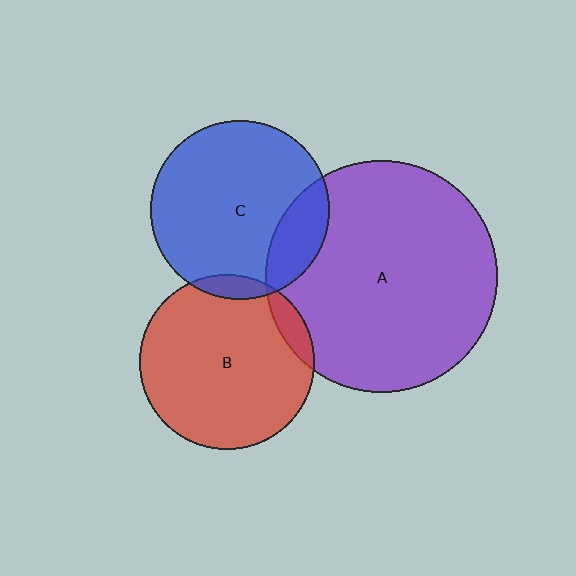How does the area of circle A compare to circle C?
Approximately 1.7 times.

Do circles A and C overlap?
Yes.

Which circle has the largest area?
Circle A (purple).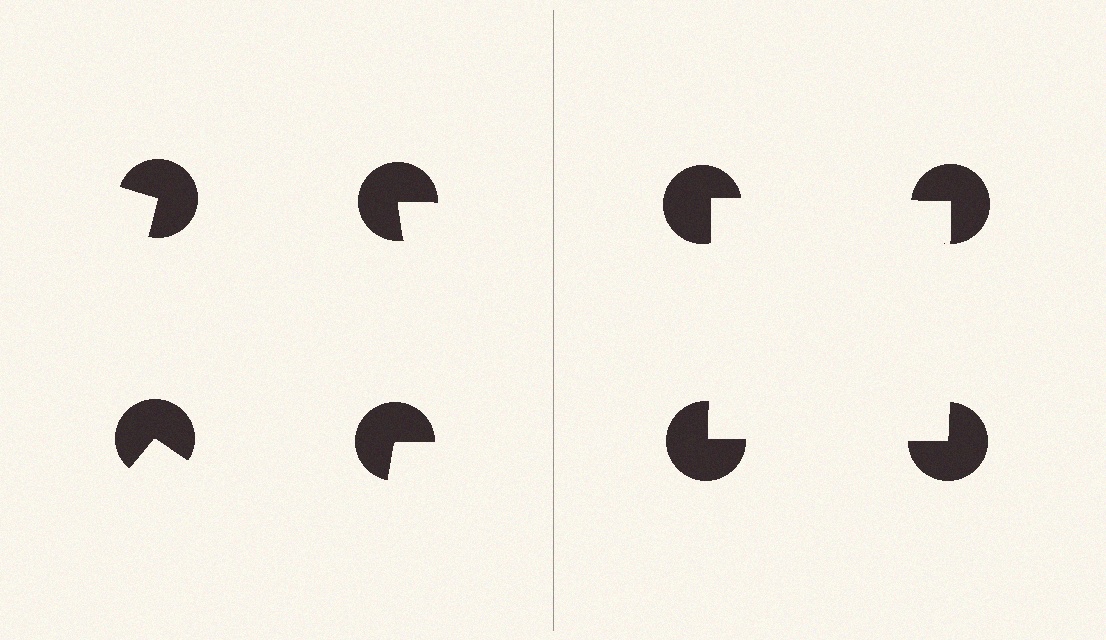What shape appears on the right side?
An illusory square.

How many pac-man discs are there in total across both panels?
8 — 4 on each side.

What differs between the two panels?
The pac-man discs are positioned identically on both sides; only the wedge orientations differ. On the right they align to a square; on the left they are misaligned.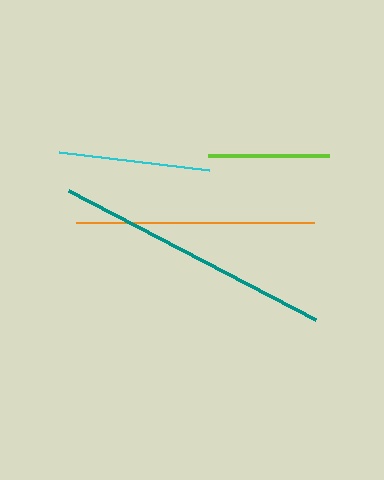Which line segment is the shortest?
The lime line is the shortest at approximately 121 pixels.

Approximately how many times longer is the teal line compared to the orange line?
The teal line is approximately 1.2 times the length of the orange line.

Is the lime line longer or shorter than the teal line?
The teal line is longer than the lime line.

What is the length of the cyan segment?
The cyan segment is approximately 151 pixels long.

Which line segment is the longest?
The teal line is the longest at approximately 278 pixels.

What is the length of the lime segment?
The lime segment is approximately 121 pixels long.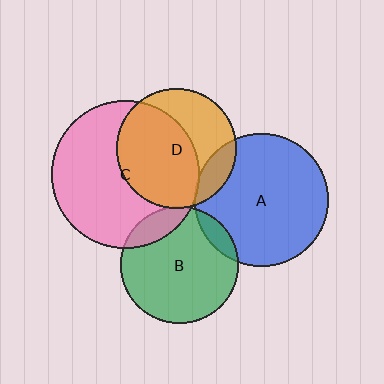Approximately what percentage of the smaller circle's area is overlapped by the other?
Approximately 60%.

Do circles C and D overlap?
Yes.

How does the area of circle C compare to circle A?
Approximately 1.2 times.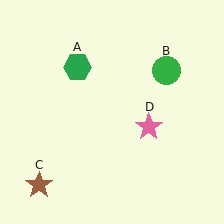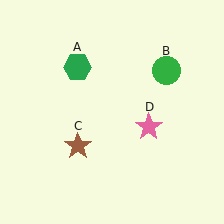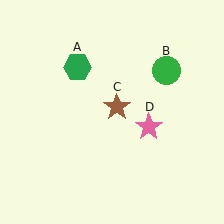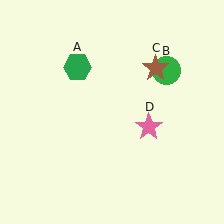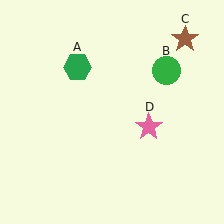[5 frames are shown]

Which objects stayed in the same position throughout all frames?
Green hexagon (object A) and green circle (object B) and pink star (object D) remained stationary.